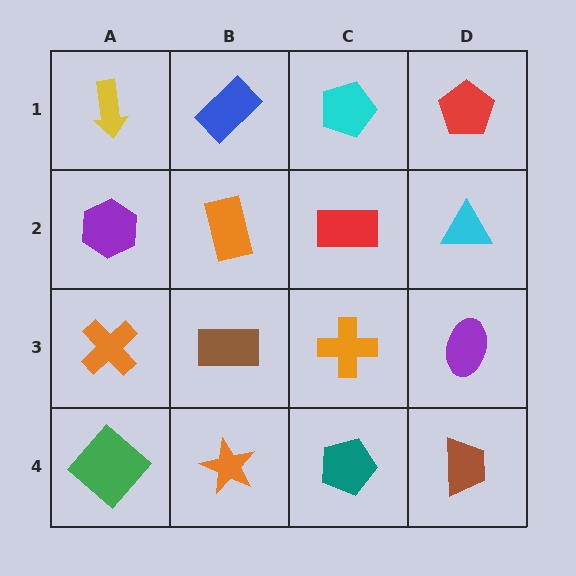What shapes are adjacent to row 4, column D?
A purple ellipse (row 3, column D), a teal pentagon (row 4, column C).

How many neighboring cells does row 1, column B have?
3.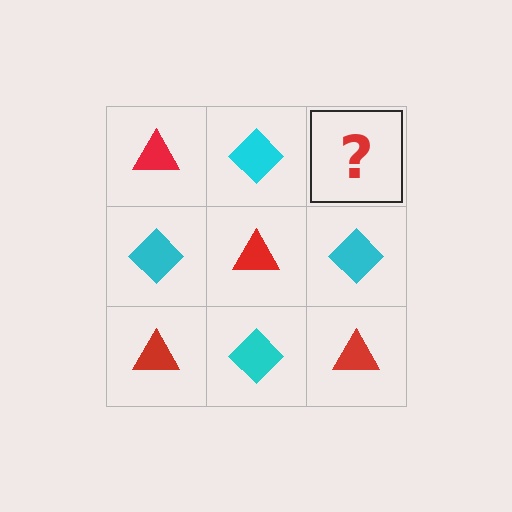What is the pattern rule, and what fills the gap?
The rule is that it alternates red triangle and cyan diamond in a checkerboard pattern. The gap should be filled with a red triangle.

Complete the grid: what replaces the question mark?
The question mark should be replaced with a red triangle.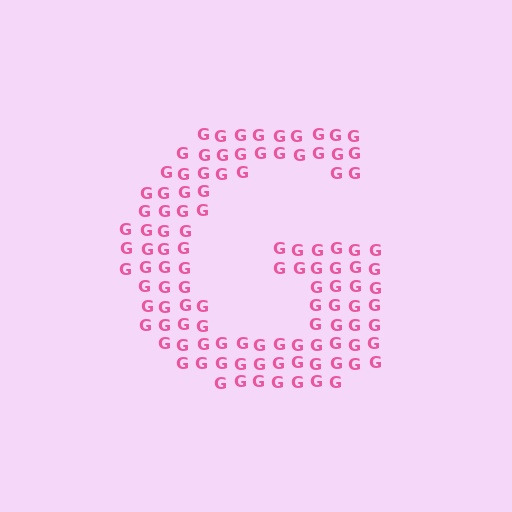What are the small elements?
The small elements are letter G's.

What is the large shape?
The large shape is the letter G.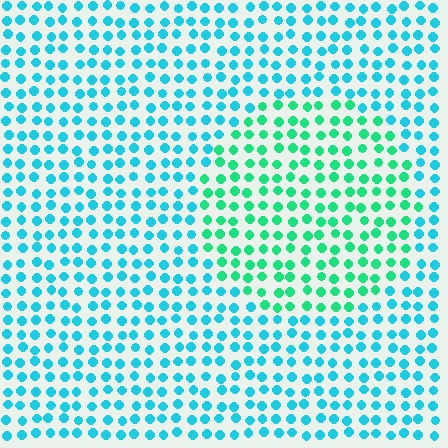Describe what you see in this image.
The image is filled with small cyan elements in a uniform arrangement. A circle-shaped region is visible where the elements are tinted to a slightly different hue, forming a subtle color boundary.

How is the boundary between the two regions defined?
The boundary is defined purely by a slight shift in hue (about 37 degrees). Spacing, size, and orientation are identical on both sides.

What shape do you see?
I see a circle.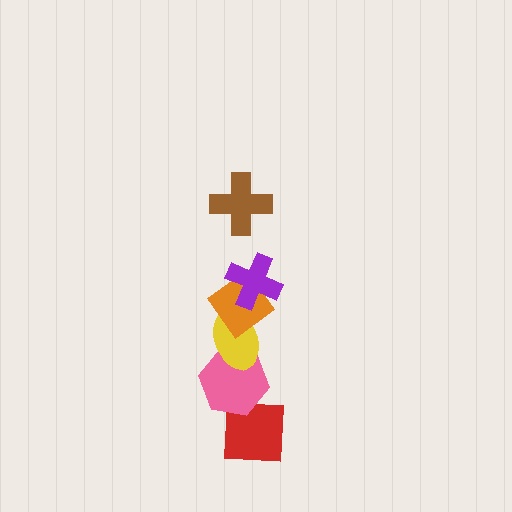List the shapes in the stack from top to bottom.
From top to bottom: the brown cross, the purple cross, the orange diamond, the yellow ellipse, the pink hexagon, the red square.